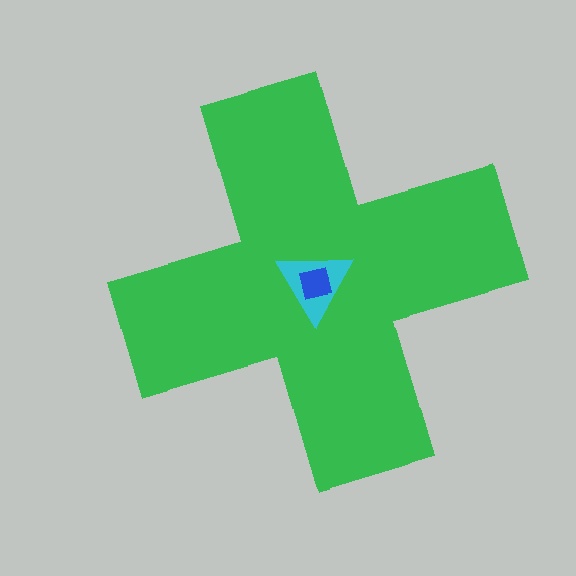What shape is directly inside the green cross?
The cyan triangle.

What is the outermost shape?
The green cross.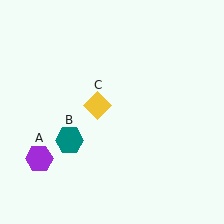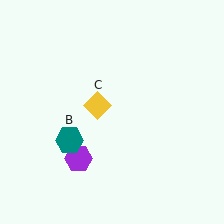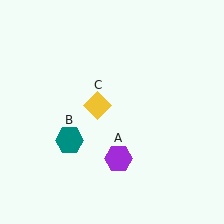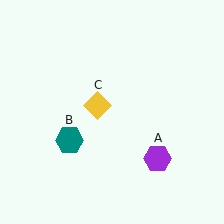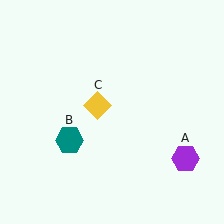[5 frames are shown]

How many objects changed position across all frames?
1 object changed position: purple hexagon (object A).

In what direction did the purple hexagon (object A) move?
The purple hexagon (object A) moved right.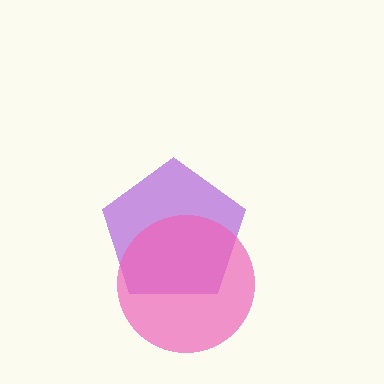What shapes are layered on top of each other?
The layered shapes are: a purple pentagon, a pink circle.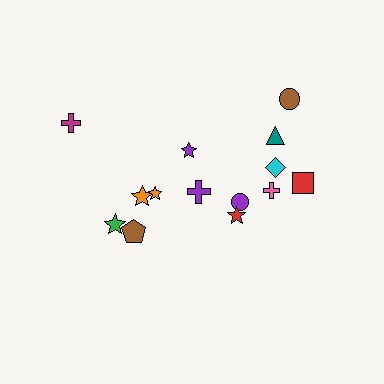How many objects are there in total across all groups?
There are 14 objects.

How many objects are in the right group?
There are 8 objects.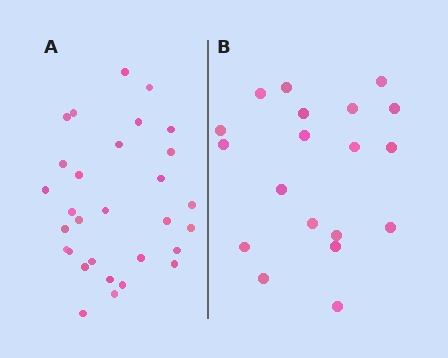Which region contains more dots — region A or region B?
Region A (the left region) has more dots.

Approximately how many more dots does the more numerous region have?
Region A has roughly 12 or so more dots than region B.